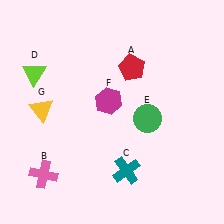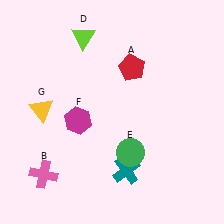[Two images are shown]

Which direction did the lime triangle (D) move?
The lime triangle (D) moved right.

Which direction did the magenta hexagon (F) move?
The magenta hexagon (F) moved left.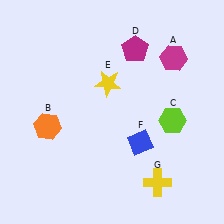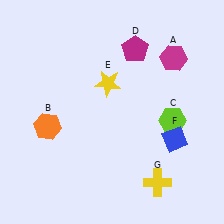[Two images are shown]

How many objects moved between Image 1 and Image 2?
1 object moved between the two images.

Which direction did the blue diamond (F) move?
The blue diamond (F) moved right.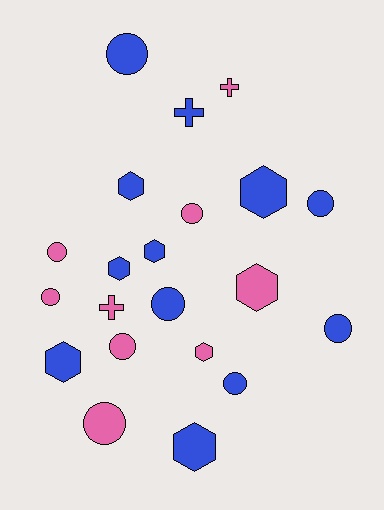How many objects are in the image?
There are 21 objects.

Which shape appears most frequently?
Circle, with 10 objects.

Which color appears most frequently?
Blue, with 12 objects.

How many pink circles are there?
There are 5 pink circles.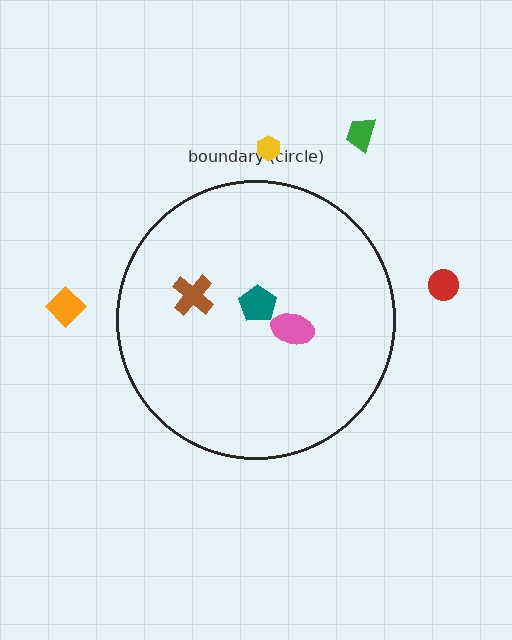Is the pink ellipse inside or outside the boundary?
Inside.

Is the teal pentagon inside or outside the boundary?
Inside.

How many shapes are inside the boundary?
3 inside, 4 outside.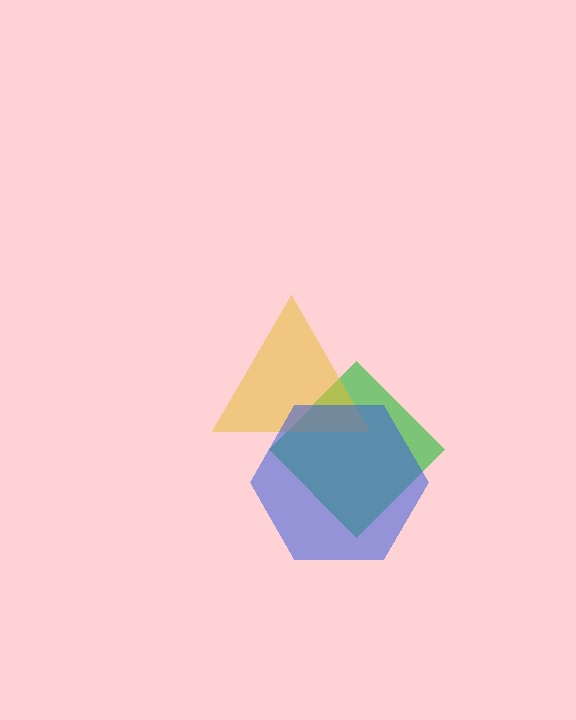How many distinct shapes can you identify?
There are 3 distinct shapes: a green diamond, a yellow triangle, a blue hexagon.